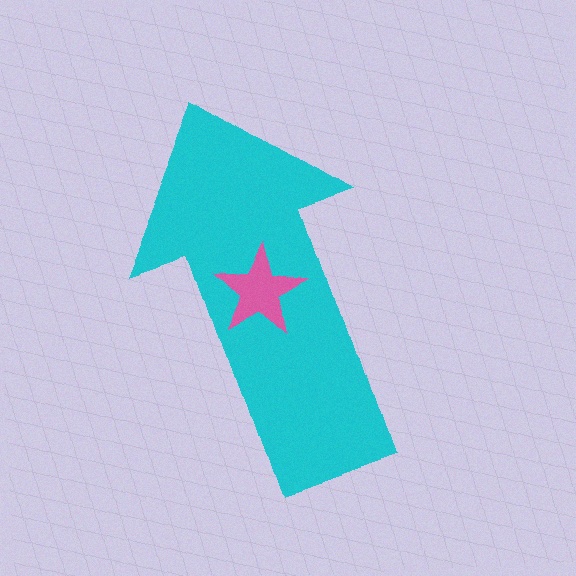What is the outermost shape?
The cyan arrow.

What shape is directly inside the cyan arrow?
The pink star.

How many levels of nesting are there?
2.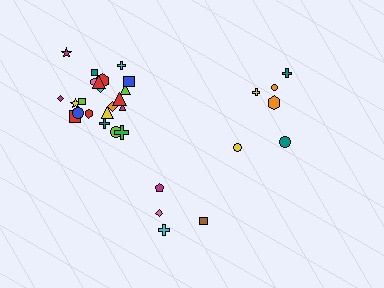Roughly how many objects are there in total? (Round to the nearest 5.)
Roughly 30 objects in total.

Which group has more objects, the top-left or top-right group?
The top-left group.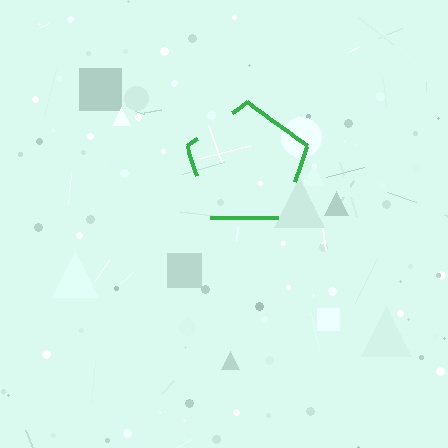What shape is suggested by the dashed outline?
The dashed outline suggests a pentagon.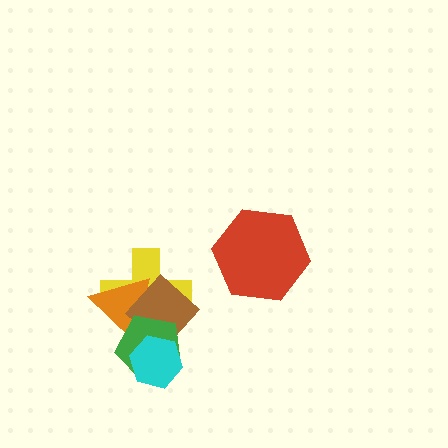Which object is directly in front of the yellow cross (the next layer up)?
The orange triangle is directly in front of the yellow cross.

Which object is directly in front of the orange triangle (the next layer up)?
The brown diamond is directly in front of the orange triangle.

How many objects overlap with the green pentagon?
4 objects overlap with the green pentagon.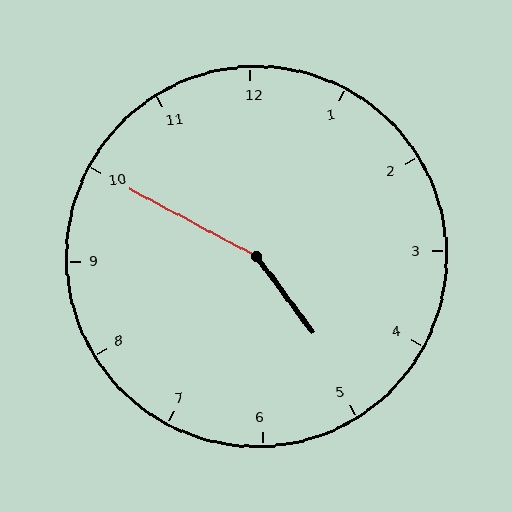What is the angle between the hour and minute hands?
Approximately 155 degrees.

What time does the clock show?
4:50.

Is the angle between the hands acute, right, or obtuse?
It is obtuse.